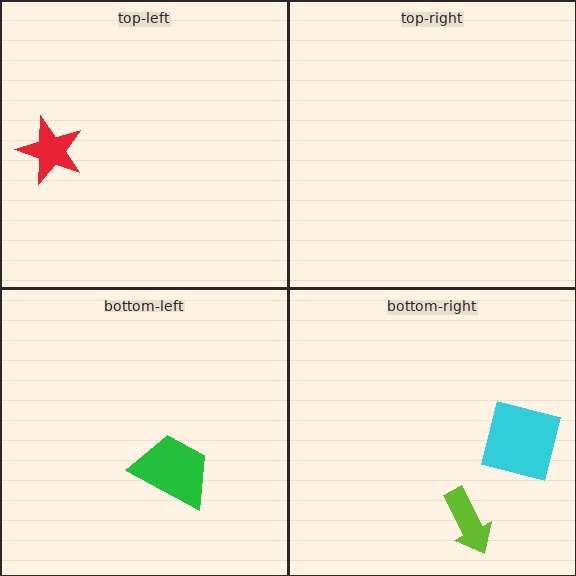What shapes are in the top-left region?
The red star.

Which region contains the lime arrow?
The bottom-right region.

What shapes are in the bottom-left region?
The green trapezoid.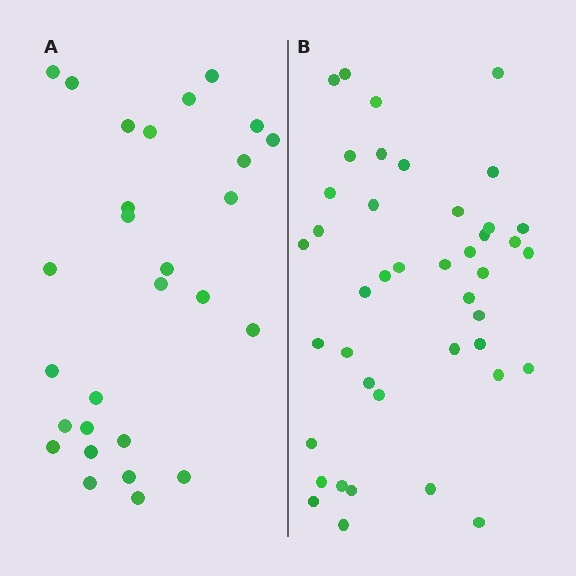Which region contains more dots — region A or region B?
Region B (the right region) has more dots.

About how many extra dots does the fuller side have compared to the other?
Region B has approximately 15 more dots than region A.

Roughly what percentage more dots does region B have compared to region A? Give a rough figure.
About 50% more.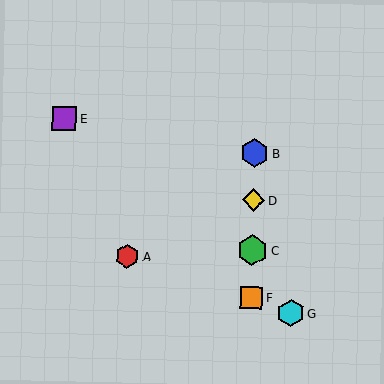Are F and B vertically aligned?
Yes, both are at x≈251.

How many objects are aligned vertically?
4 objects (B, C, D, F) are aligned vertically.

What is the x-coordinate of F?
Object F is at x≈251.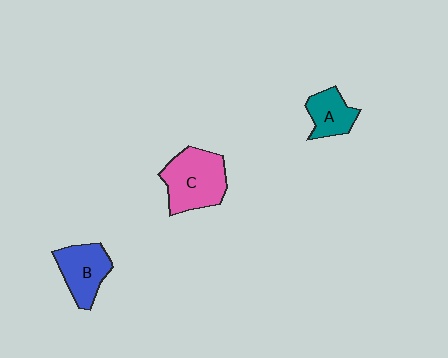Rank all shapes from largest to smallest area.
From largest to smallest: C (pink), B (blue), A (teal).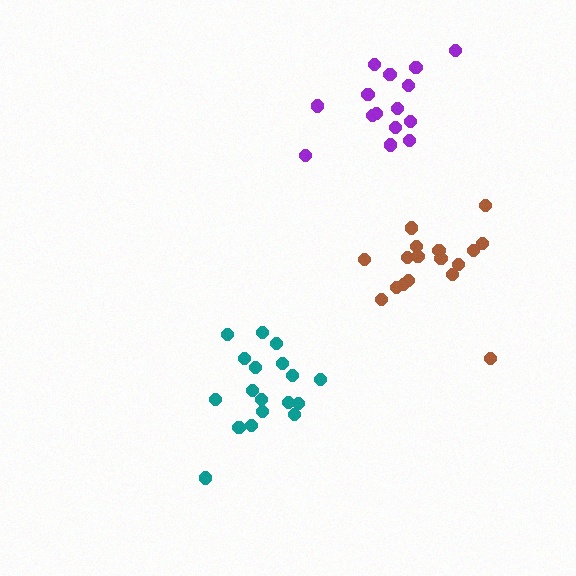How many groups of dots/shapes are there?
There are 3 groups.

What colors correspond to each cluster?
The clusters are colored: purple, teal, brown.